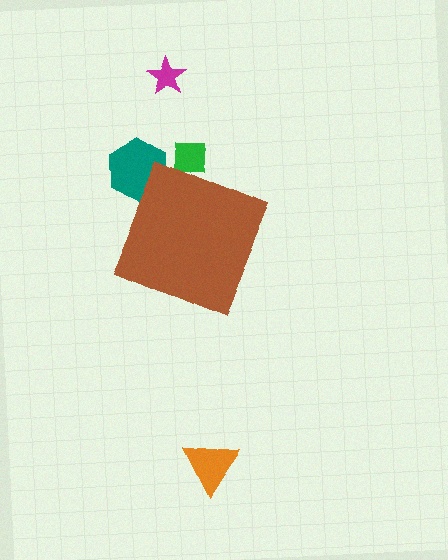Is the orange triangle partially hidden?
No, the orange triangle is fully visible.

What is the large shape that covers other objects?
A brown diamond.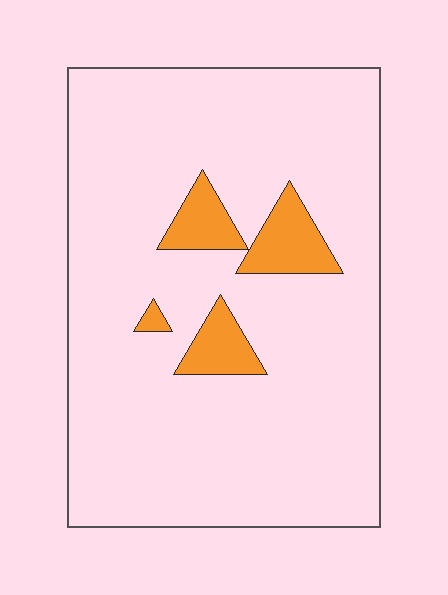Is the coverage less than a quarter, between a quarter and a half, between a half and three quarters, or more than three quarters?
Less than a quarter.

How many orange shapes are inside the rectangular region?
4.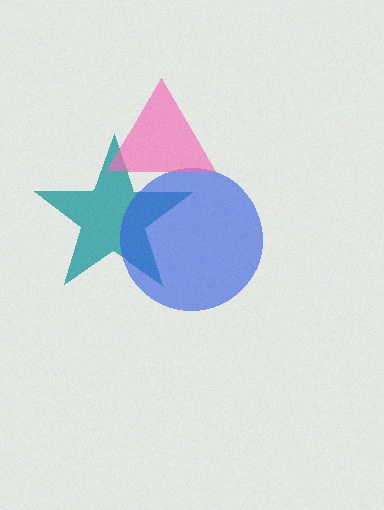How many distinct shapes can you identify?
There are 3 distinct shapes: a teal star, a blue circle, a pink triangle.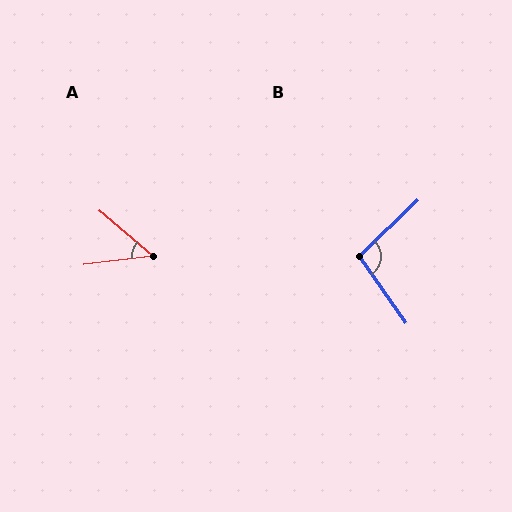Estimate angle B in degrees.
Approximately 99 degrees.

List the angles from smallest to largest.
A (48°), B (99°).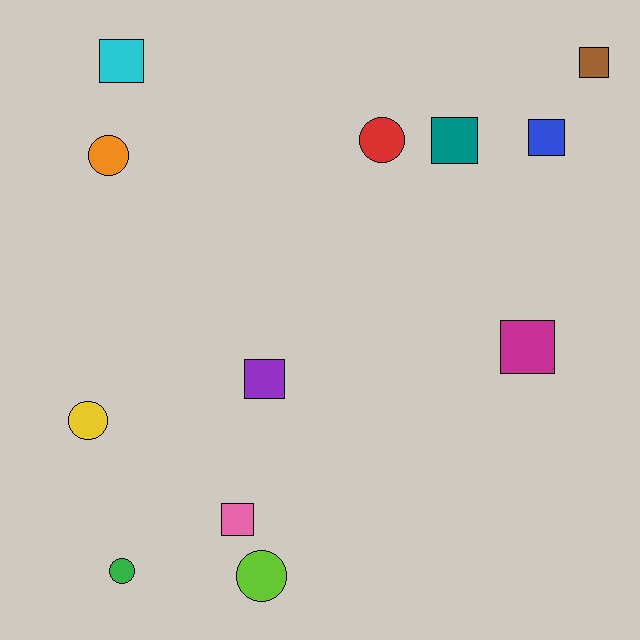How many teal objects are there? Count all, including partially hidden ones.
There is 1 teal object.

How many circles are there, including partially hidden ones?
There are 5 circles.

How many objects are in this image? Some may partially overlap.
There are 12 objects.